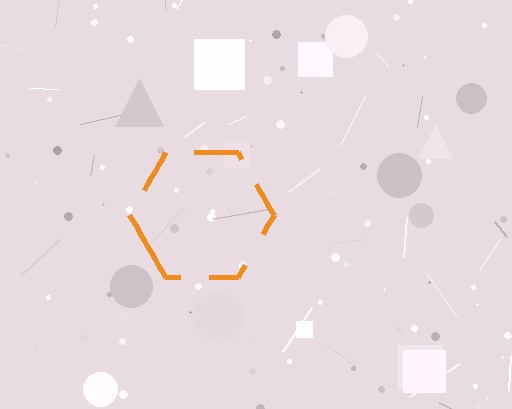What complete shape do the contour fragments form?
The contour fragments form a hexagon.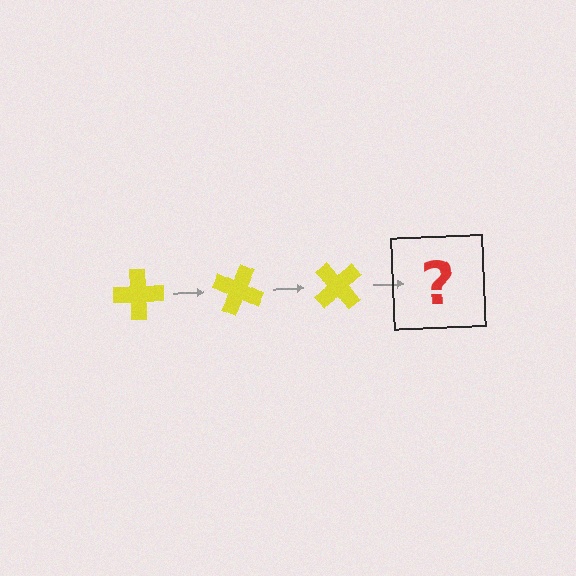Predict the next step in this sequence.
The next step is a yellow cross rotated 75 degrees.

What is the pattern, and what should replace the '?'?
The pattern is that the cross rotates 25 degrees each step. The '?' should be a yellow cross rotated 75 degrees.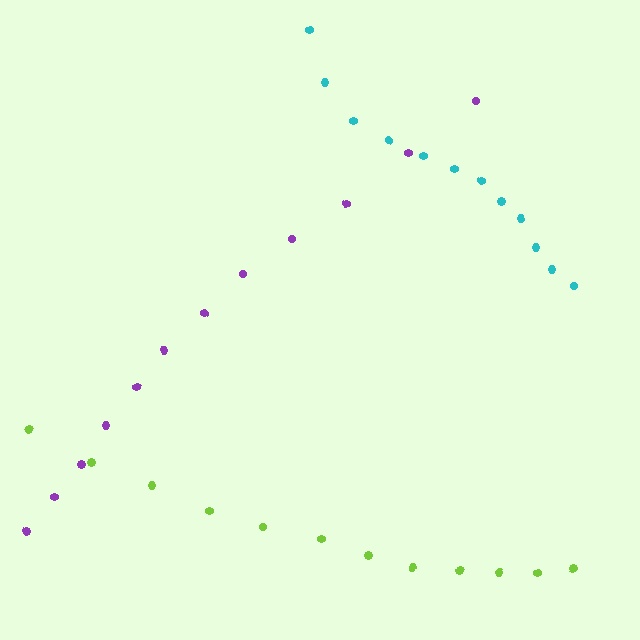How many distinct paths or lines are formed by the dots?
There are 3 distinct paths.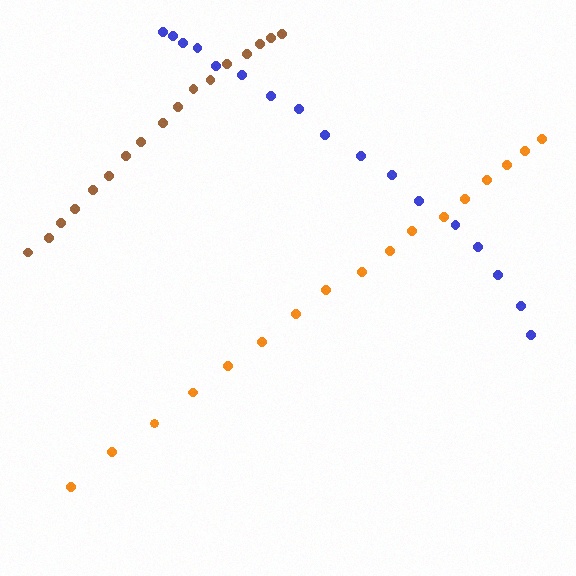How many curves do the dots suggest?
There are 3 distinct paths.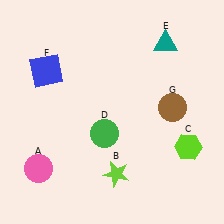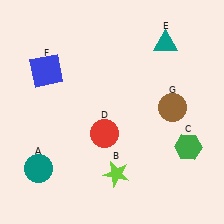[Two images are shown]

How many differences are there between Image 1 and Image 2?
There are 3 differences between the two images.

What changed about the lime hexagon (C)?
In Image 1, C is lime. In Image 2, it changed to green.